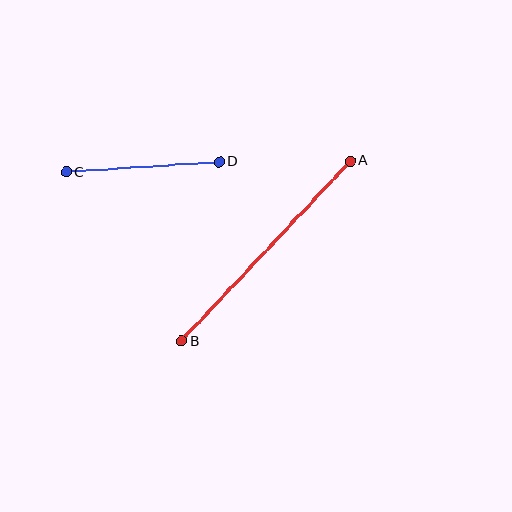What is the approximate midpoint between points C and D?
The midpoint is at approximately (143, 167) pixels.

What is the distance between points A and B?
The distance is approximately 247 pixels.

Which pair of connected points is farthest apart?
Points A and B are farthest apart.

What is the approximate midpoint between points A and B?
The midpoint is at approximately (266, 251) pixels.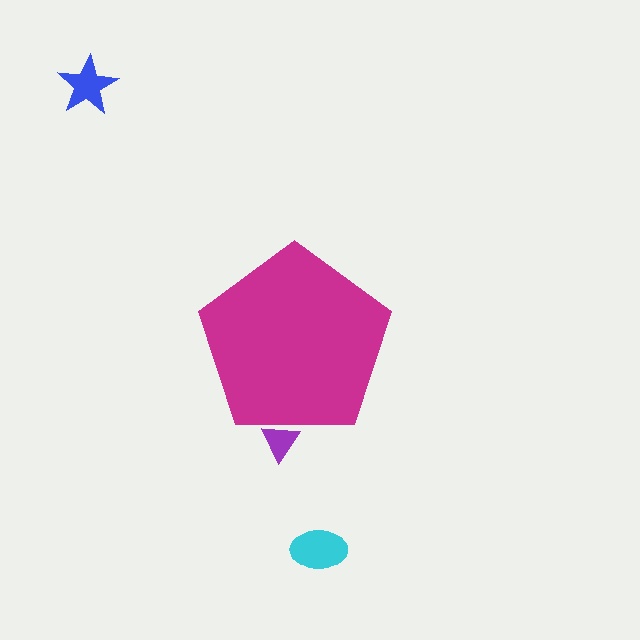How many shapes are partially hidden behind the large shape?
1 shape is partially hidden.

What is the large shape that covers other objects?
A magenta pentagon.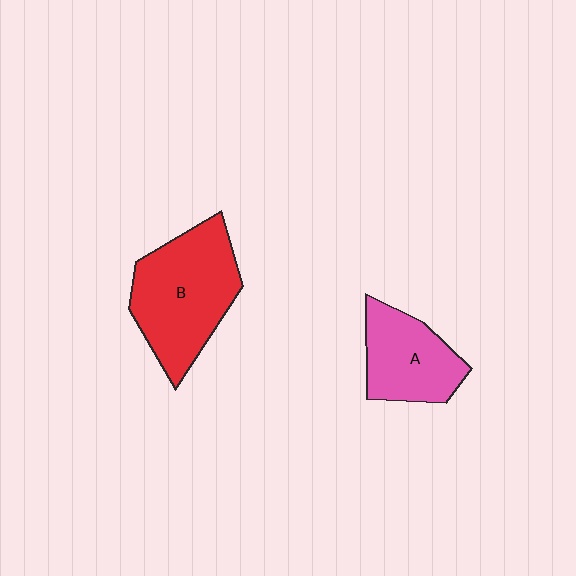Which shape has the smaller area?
Shape A (pink).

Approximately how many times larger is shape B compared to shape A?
Approximately 1.5 times.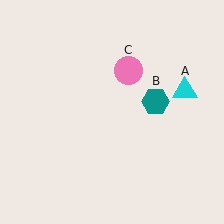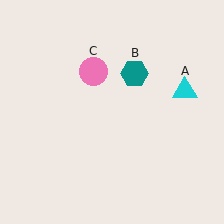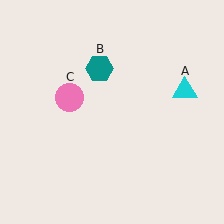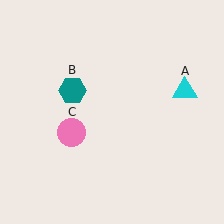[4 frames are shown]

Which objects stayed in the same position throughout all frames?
Cyan triangle (object A) remained stationary.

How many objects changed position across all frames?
2 objects changed position: teal hexagon (object B), pink circle (object C).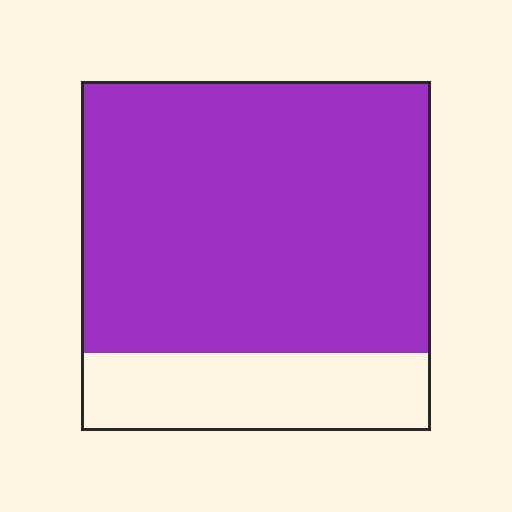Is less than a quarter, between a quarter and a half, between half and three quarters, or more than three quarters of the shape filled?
More than three quarters.